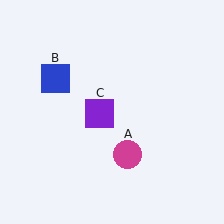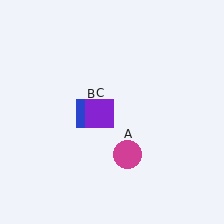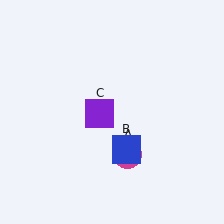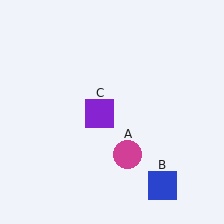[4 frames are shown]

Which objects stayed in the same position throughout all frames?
Magenta circle (object A) and purple square (object C) remained stationary.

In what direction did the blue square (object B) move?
The blue square (object B) moved down and to the right.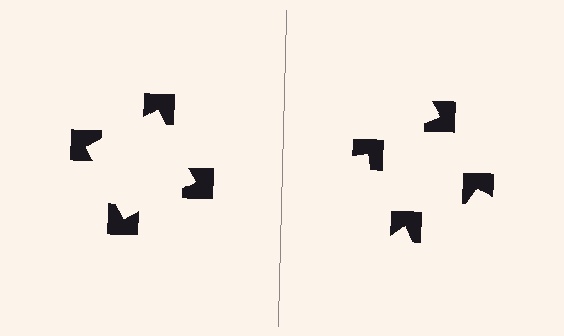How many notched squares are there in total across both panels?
8 — 4 on each side.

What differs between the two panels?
The notched squares are positioned identically on both sides; only the wedge orientations differ. On the left they align to a square; on the right they are misaligned.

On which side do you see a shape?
An illusory square appears on the left side. On the right side the wedge cuts are rotated, so no coherent shape forms.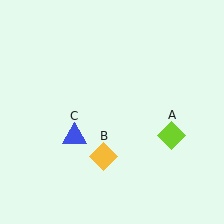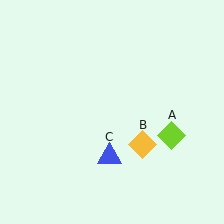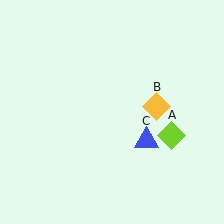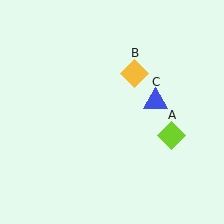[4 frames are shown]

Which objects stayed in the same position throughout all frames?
Lime diamond (object A) remained stationary.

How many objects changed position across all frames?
2 objects changed position: yellow diamond (object B), blue triangle (object C).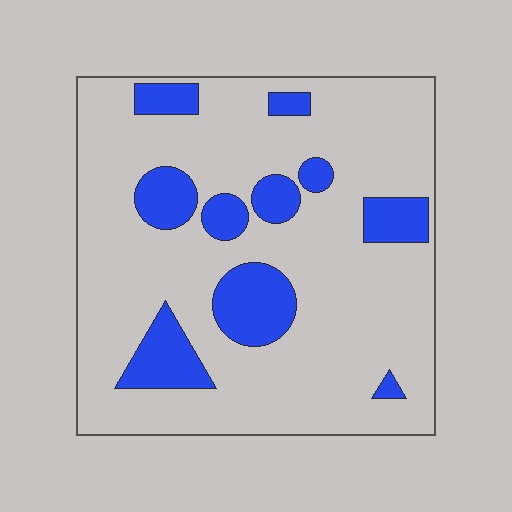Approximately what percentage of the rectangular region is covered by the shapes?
Approximately 20%.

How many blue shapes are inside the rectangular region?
10.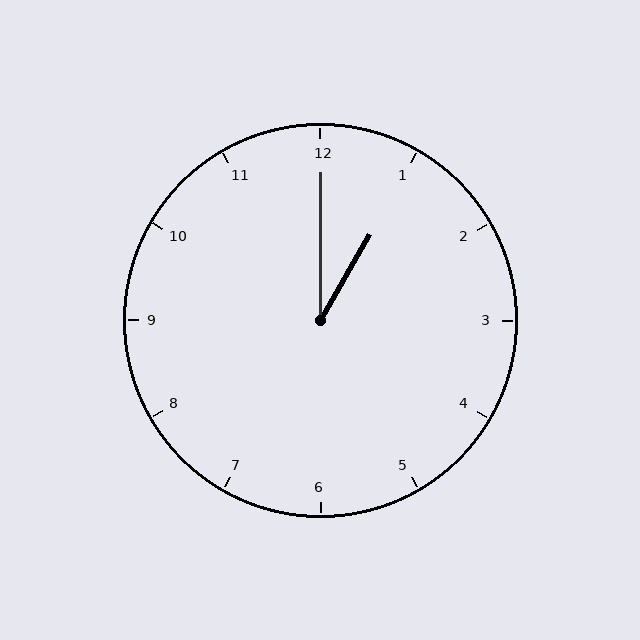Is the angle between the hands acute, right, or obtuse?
It is acute.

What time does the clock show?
1:00.